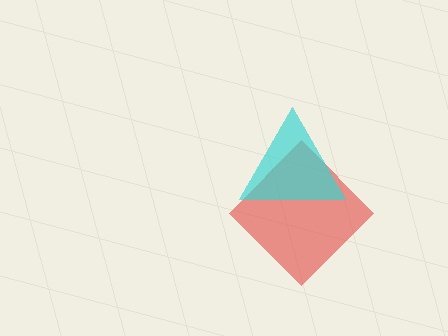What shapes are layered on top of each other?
The layered shapes are: a red diamond, a cyan triangle.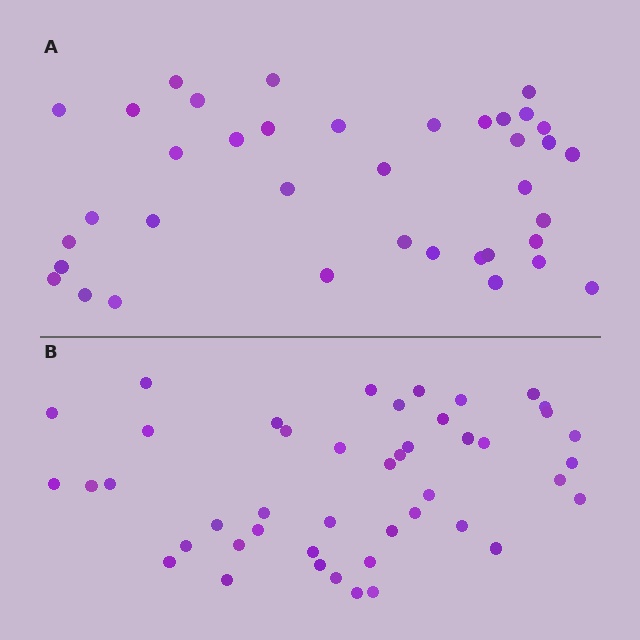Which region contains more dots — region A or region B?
Region B (the bottom region) has more dots.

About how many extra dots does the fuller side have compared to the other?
Region B has roughly 8 or so more dots than region A.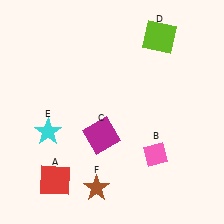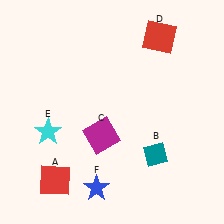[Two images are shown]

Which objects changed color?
B changed from pink to teal. D changed from lime to red. F changed from brown to blue.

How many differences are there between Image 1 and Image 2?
There are 3 differences between the two images.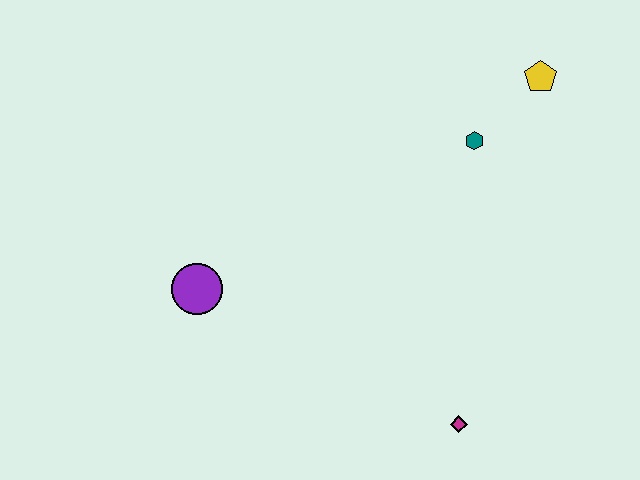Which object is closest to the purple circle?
The magenta diamond is closest to the purple circle.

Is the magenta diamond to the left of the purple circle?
No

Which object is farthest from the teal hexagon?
The purple circle is farthest from the teal hexagon.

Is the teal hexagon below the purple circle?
No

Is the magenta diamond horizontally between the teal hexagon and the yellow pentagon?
No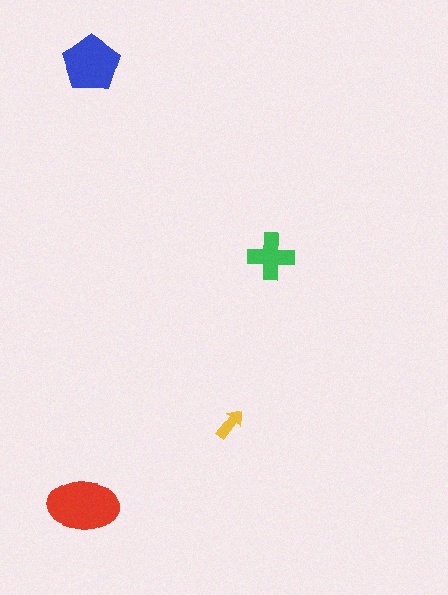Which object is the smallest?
The yellow arrow.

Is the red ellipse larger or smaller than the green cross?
Larger.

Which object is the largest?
The red ellipse.